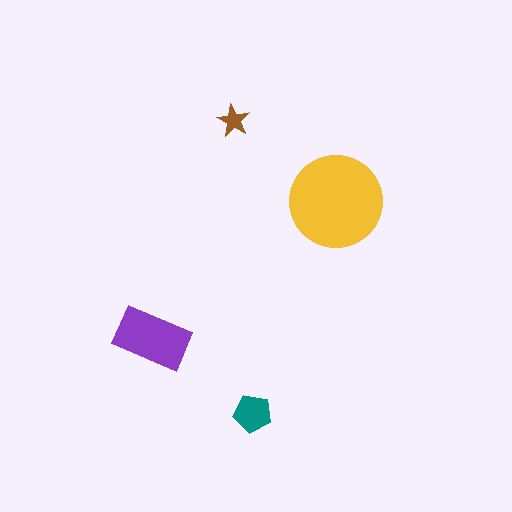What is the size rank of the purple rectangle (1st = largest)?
2nd.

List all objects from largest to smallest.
The yellow circle, the purple rectangle, the teal pentagon, the brown star.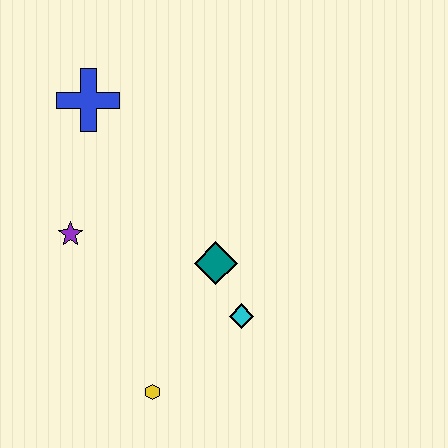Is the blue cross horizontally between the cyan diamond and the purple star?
Yes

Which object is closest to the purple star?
The blue cross is closest to the purple star.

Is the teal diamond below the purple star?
Yes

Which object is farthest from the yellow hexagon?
The blue cross is farthest from the yellow hexagon.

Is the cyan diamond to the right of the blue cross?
Yes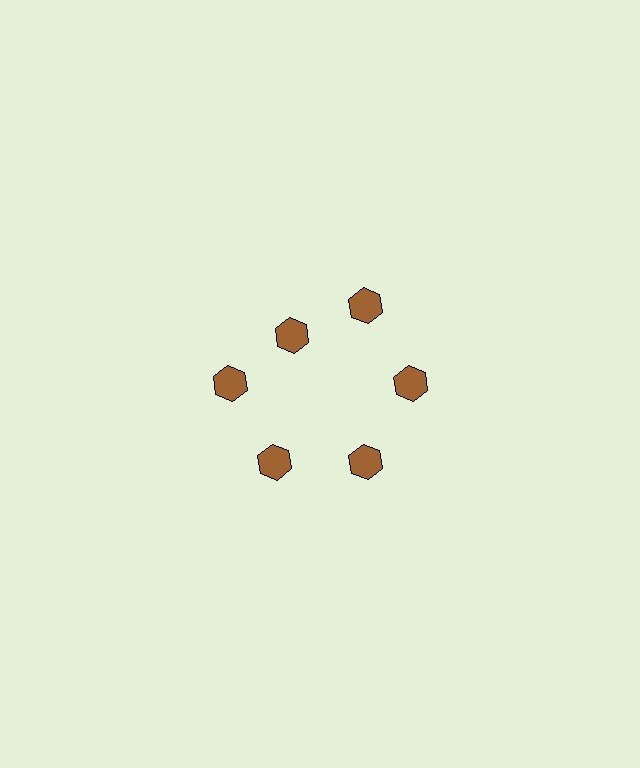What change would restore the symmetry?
The symmetry would be restored by moving it outward, back onto the ring so that all 6 hexagons sit at equal angles and equal distance from the center.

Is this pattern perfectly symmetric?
No. The 6 brown hexagons are arranged in a ring, but one element near the 11 o'clock position is pulled inward toward the center, breaking the 6-fold rotational symmetry.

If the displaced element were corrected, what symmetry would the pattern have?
It would have 6-fold rotational symmetry — the pattern would map onto itself every 60 degrees.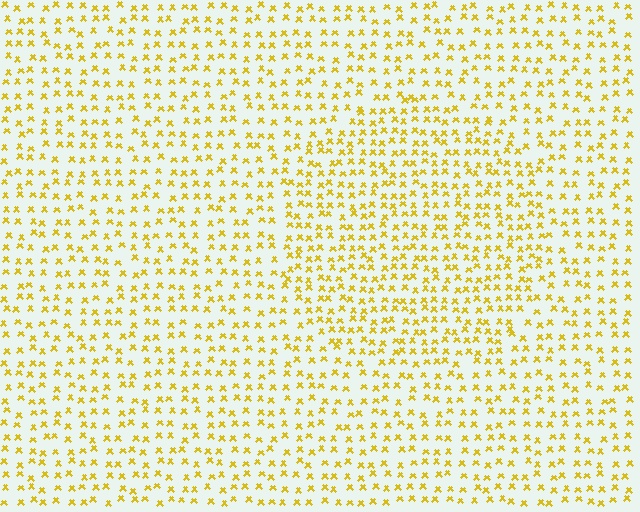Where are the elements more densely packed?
The elements are more densely packed inside the circle boundary.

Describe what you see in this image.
The image contains small yellow elements arranged at two different densities. A circle-shaped region is visible where the elements are more densely packed than the surrounding area.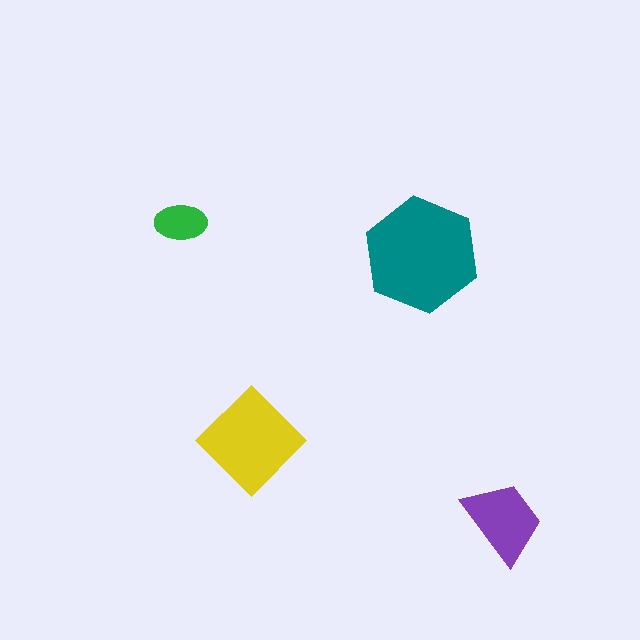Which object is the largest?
The teal hexagon.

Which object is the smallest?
The green ellipse.